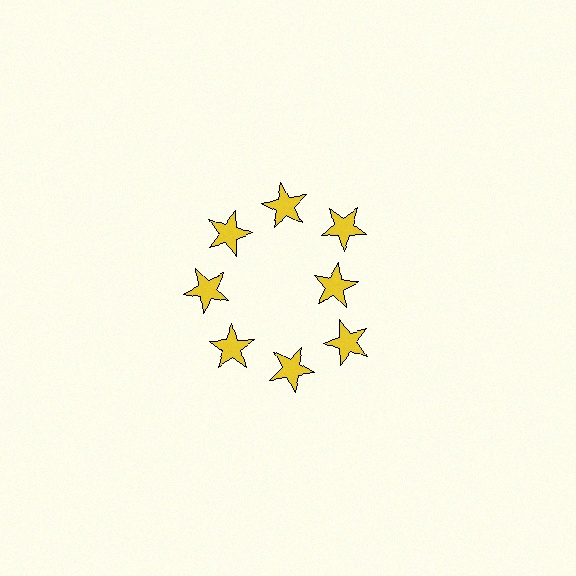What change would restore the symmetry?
The symmetry would be restored by moving it outward, back onto the ring so that all 8 stars sit at equal angles and equal distance from the center.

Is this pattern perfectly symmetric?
No. The 8 yellow stars are arranged in a ring, but one element near the 3 o'clock position is pulled inward toward the center, breaking the 8-fold rotational symmetry.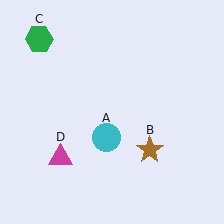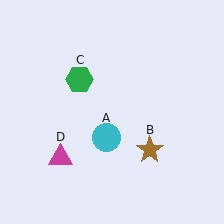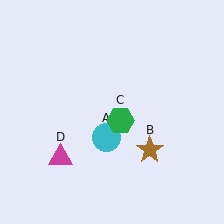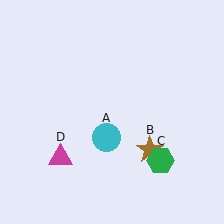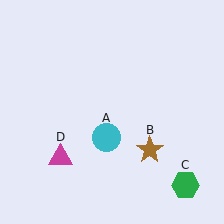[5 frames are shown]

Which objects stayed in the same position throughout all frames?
Cyan circle (object A) and brown star (object B) and magenta triangle (object D) remained stationary.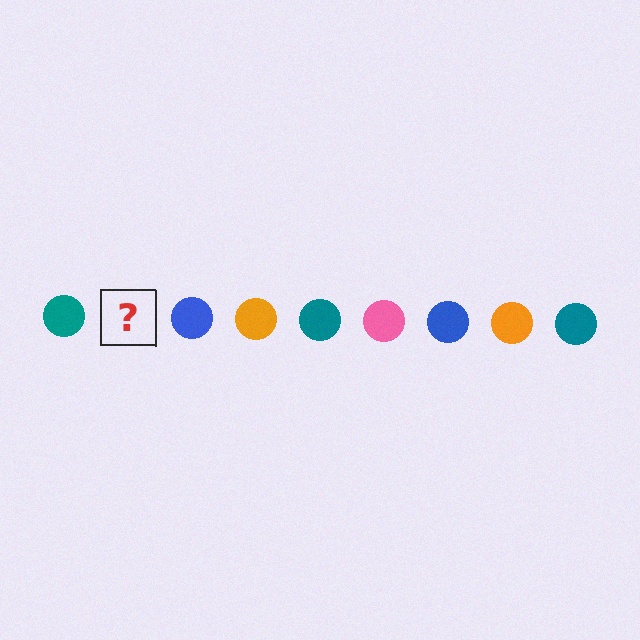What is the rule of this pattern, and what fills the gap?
The rule is that the pattern cycles through teal, pink, blue, orange circles. The gap should be filled with a pink circle.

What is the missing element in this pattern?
The missing element is a pink circle.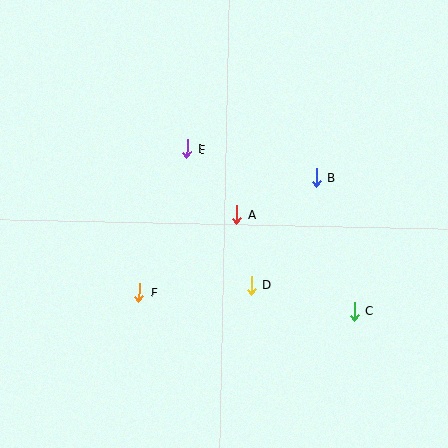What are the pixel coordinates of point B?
Point B is at (316, 177).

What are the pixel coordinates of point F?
Point F is at (139, 293).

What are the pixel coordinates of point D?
Point D is at (251, 285).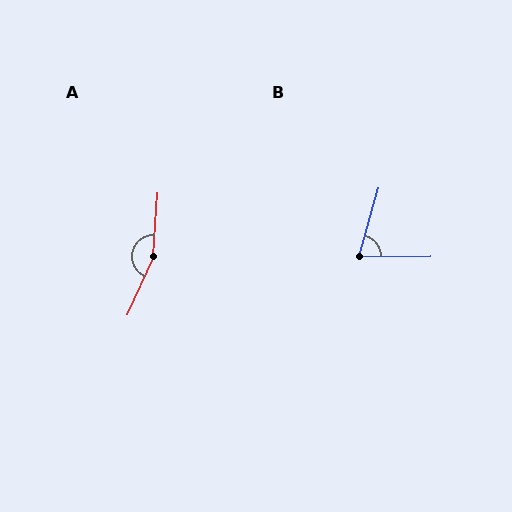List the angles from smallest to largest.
B (74°), A (160°).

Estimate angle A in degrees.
Approximately 160 degrees.